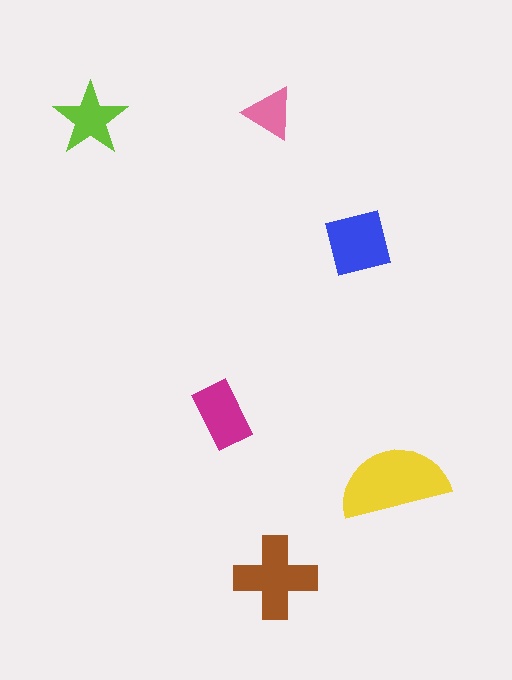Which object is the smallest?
The pink triangle.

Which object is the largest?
The yellow semicircle.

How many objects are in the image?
There are 6 objects in the image.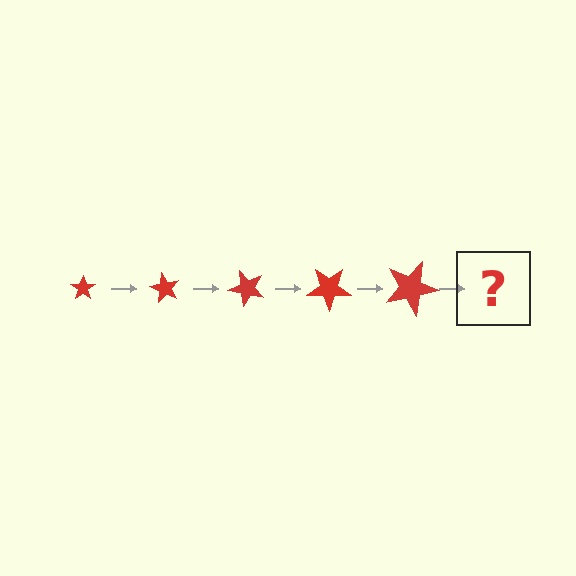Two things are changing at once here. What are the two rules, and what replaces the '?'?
The two rules are that the star grows larger each step and it rotates 60 degrees each step. The '?' should be a star, larger than the previous one and rotated 300 degrees from the start.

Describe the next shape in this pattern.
It should be a star, larger than the previous one and rotated 300 degrees from the start.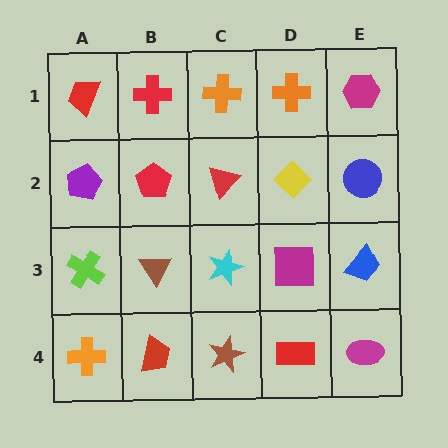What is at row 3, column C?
A cyan star.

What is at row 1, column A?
A red trapezoid.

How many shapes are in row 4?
5 shapes.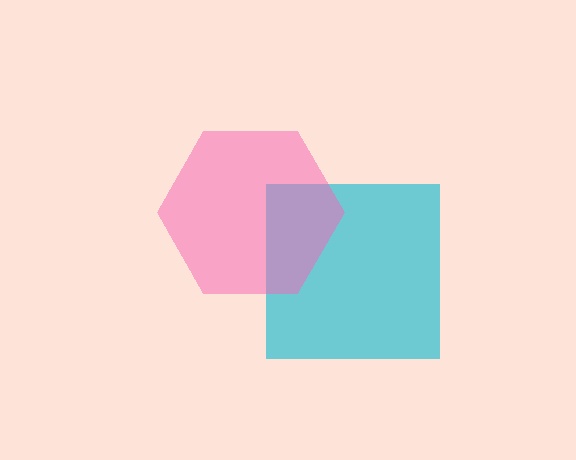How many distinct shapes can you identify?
There are 2 distinct shapes: a cyan square, a pink hexagon.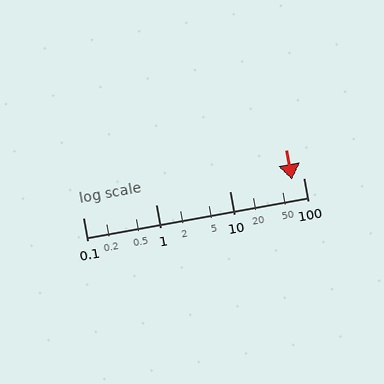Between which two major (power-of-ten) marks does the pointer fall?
The pointer is between 10 and 100.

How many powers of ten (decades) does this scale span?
The scale spans 3 decades, from 0.1 to 100.